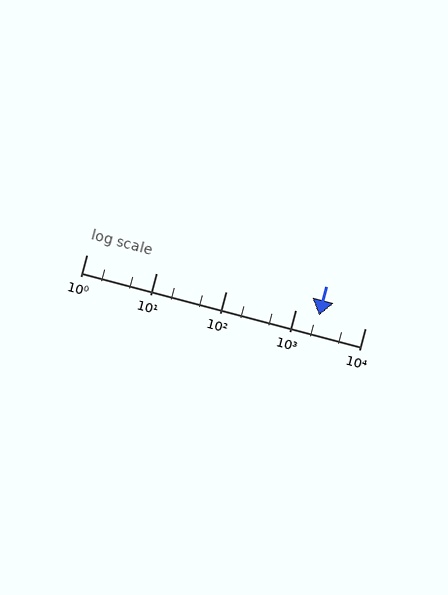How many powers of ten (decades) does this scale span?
The scale spans 4 decades, from 1 to 10000.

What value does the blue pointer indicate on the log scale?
The pointer indicates approximately 2200.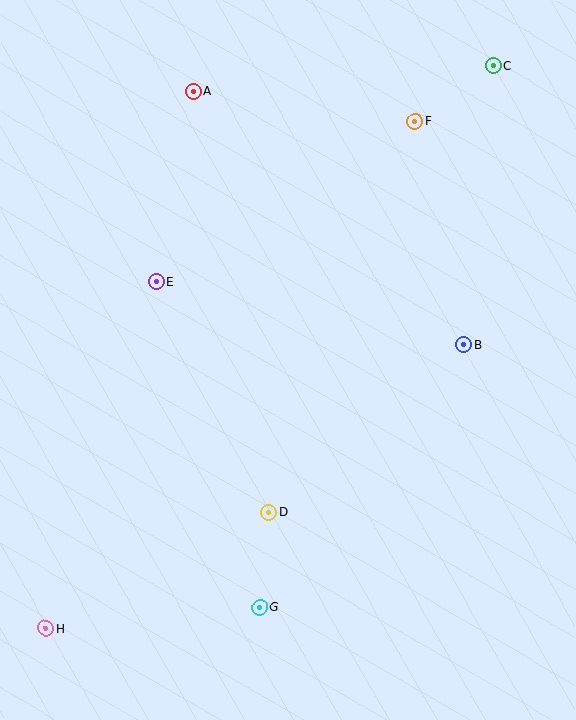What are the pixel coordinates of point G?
Point G is at (260, 607).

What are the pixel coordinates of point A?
Point A is at (193, 91).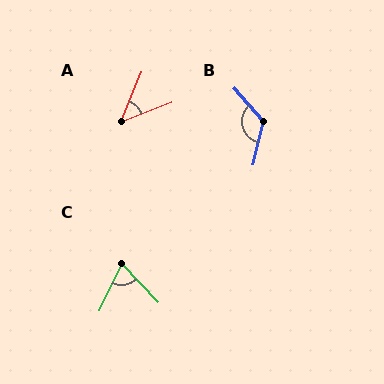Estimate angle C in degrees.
Approximately 68 degrees.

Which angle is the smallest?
A, at approximately 46 degrees.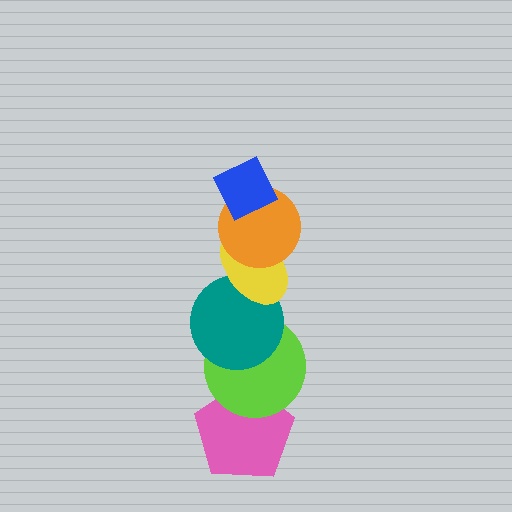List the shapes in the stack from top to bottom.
From top to bottom: the blue diamond, the orange circle, the yellow ellipse, the teal circle, the lime circle, the pink pentagon.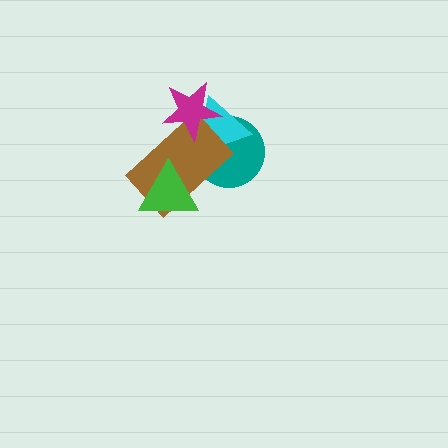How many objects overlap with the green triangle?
1 object overlaps with the green triangle.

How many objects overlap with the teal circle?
3 objects overlap with the teal circle.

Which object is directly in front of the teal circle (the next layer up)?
The cyan triangle is directly in front of the teal circle.